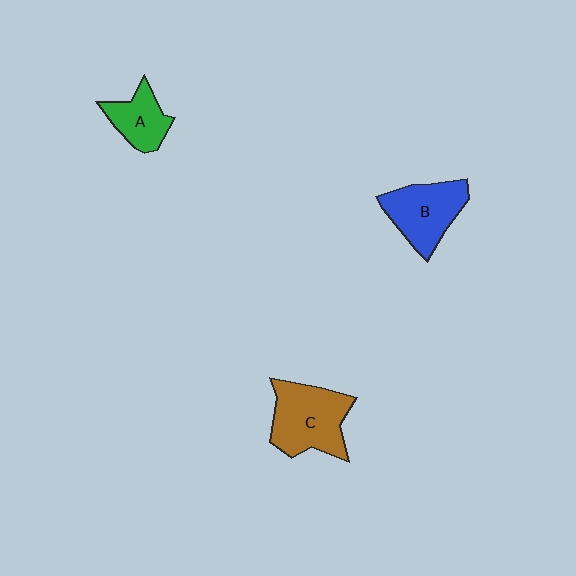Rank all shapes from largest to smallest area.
From largest to smallest: C (brown), B (blue), A (green).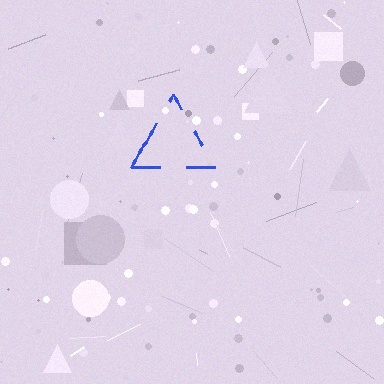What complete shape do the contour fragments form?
The contour fragments form a triangle.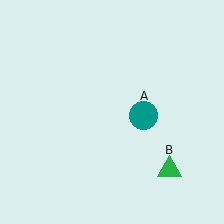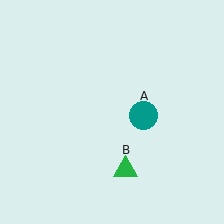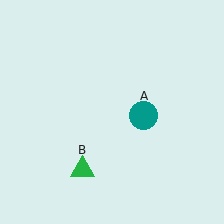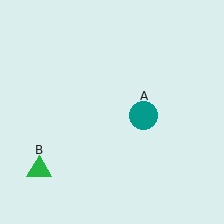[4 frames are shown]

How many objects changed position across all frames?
1 object changed position: green triangle (object B).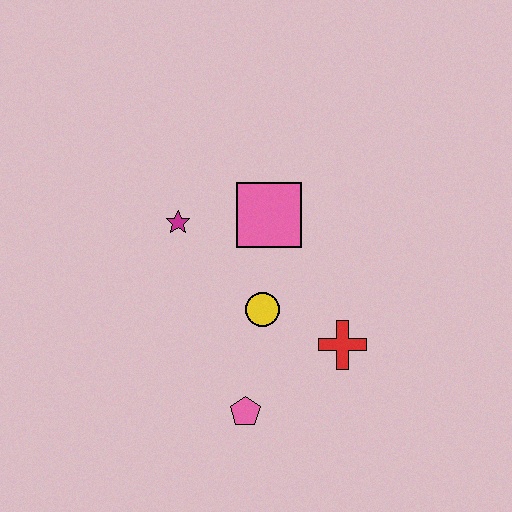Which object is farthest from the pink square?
The pink pentagon is farthest from the pink square.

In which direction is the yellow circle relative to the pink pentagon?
The yellow circle is above the pink pentagon.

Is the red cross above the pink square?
No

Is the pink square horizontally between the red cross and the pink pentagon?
Yes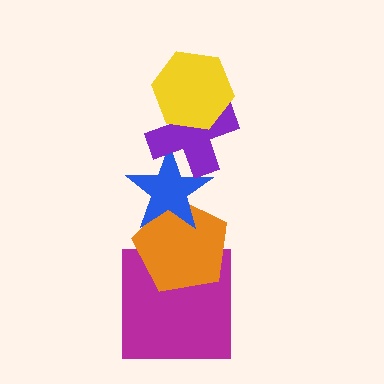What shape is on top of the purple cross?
The yellow hexagon is on top of the purple cross.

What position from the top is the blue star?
The blue star is 3rd from the top.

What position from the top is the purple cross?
The purple cross is 2nd from the top.